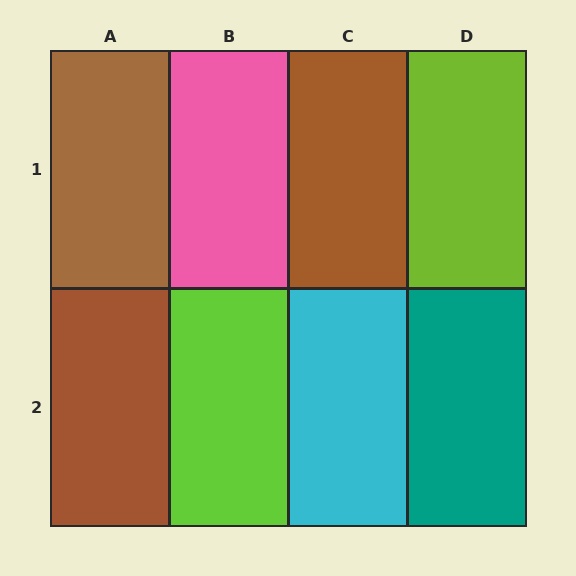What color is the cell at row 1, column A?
Brown.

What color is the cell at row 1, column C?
Brown.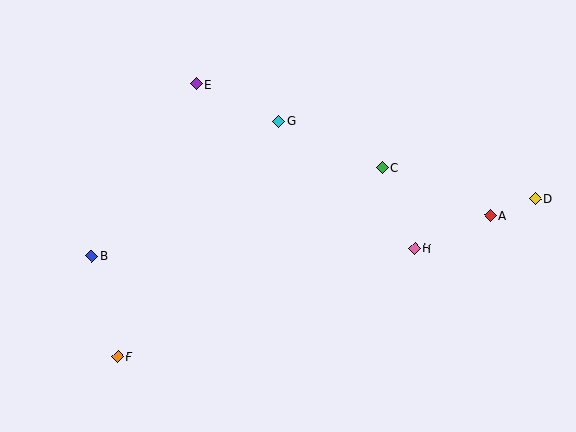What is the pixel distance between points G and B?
The distance between G and B is 230 pixels.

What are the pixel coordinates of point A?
Point A is at (490, 215).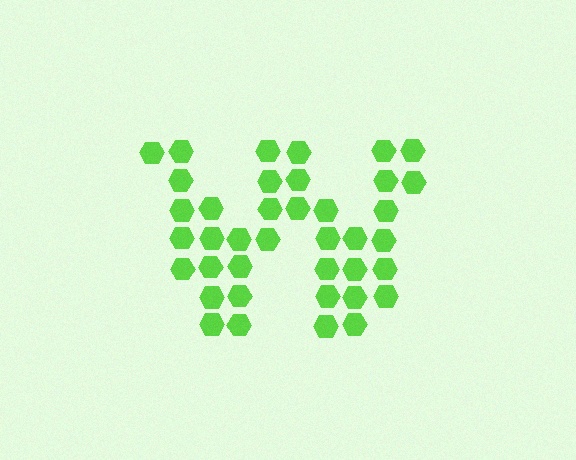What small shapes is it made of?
It is made of small hexagons.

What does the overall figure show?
The overall figure shows the letter W.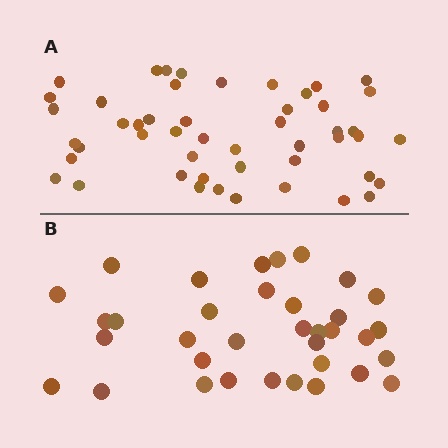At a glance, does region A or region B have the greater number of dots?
Region A (the top region) has more dots.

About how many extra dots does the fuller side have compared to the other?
Region A has approximately 15 more dots than region B.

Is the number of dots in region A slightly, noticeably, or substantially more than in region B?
Region A has noticeably more, but not dramatically so. The ratio is roughly 1.4 to 1.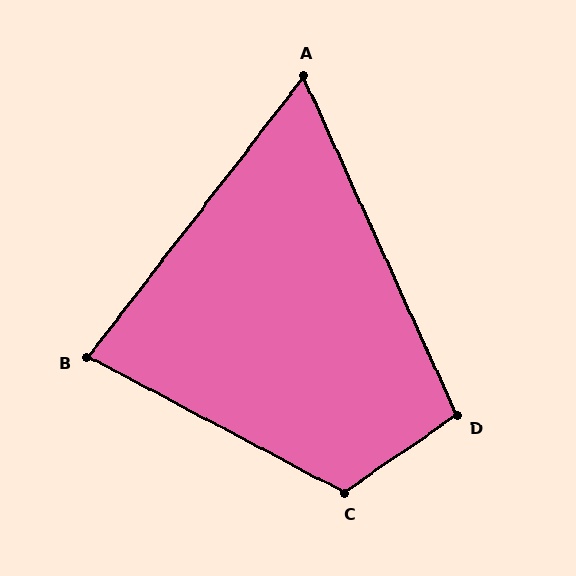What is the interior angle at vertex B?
Approximately 80 degrees (acute).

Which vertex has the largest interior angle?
C, at approximately 118 degrees.